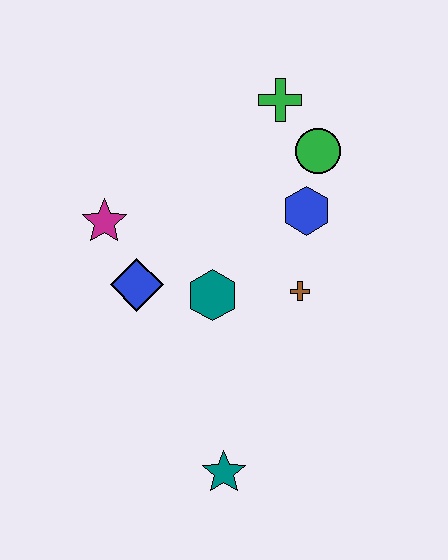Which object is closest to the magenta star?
The blue diamond is closest to the magenta star.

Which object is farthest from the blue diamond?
The green cross is farthest from the blue diamond.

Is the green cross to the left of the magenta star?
No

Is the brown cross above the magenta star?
No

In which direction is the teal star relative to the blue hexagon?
The teal star is below the blue hexagon.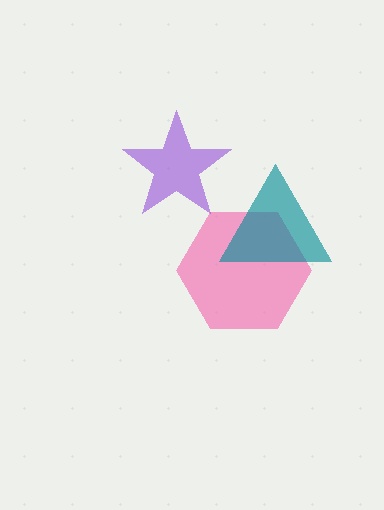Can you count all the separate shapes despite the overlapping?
Yes, there are 3 separate shapes.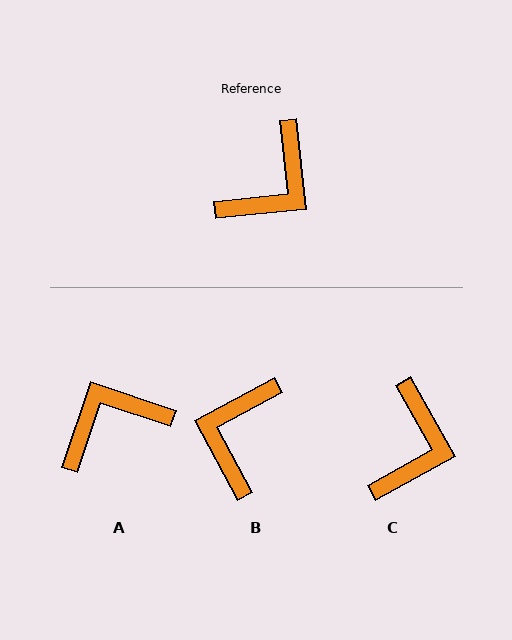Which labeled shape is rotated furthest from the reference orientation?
B, about 158 degrees away.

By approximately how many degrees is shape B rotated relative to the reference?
Approximately 158 degrees clockwise.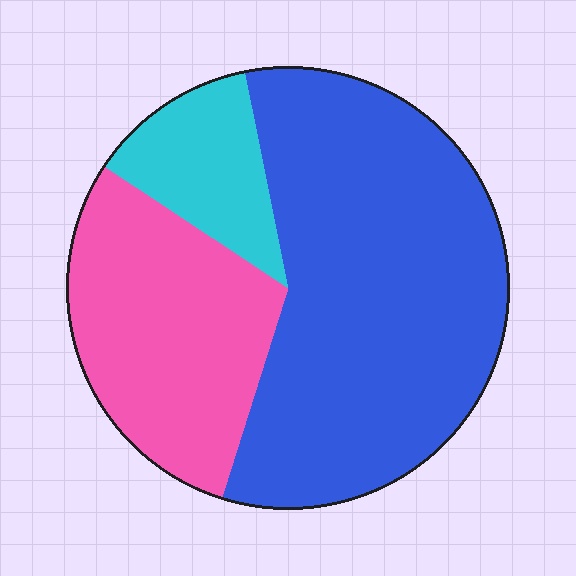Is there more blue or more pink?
Blue.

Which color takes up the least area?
Cyan, at roughly 15%.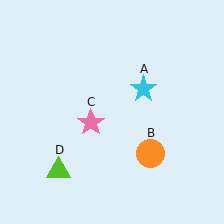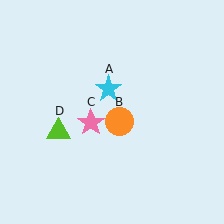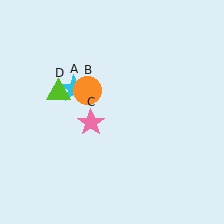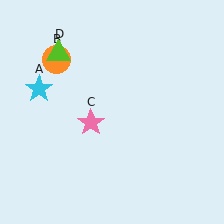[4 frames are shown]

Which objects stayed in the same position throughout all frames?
Pink star (object C) remained stationary.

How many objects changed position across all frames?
3 objects changed position: cyan star (object A), orange circle (object B), lime triangle (object D).